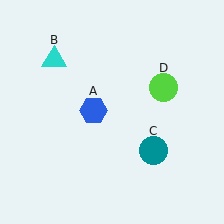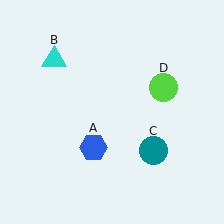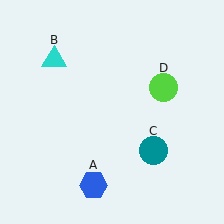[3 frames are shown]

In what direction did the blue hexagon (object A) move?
The blue hexagon (object A) moved down.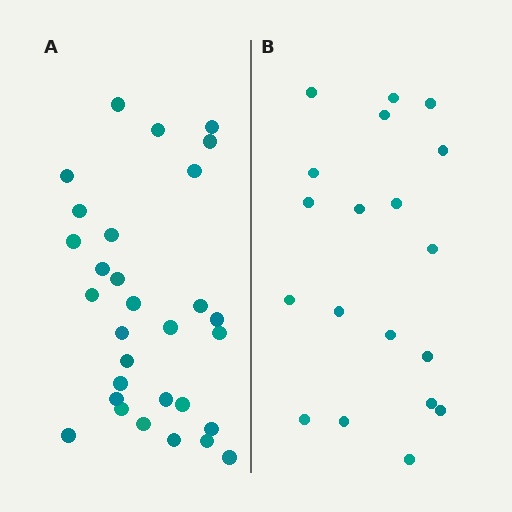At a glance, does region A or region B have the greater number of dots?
Region A (the left region) has more dots.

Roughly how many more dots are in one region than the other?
Region A has roughly 12 or so more dots than region B.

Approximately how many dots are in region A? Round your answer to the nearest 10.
About 30 dots.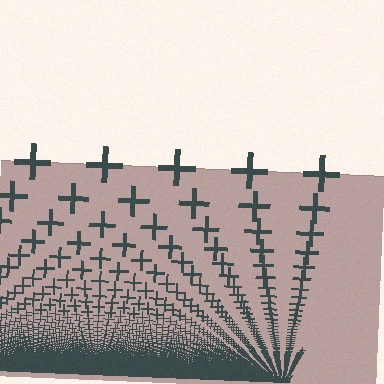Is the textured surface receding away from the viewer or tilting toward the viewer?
The surface appears to tilt toward the viewer. Texture elements get larger and sparser toward the top.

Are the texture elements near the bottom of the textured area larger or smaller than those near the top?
Smaller. The gradient is inverted — elements near the bottom are smaller and denser.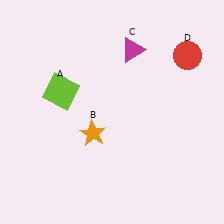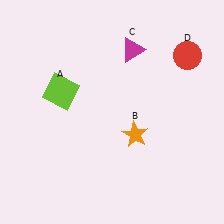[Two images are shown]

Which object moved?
The orange star (B) moved right.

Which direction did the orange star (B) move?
The orange star (B) moved right.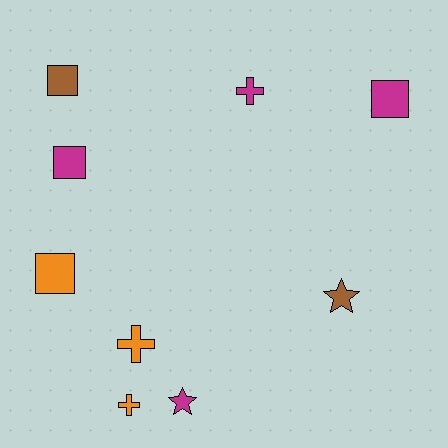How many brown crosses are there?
There are no brown crosses.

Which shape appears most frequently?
Square, with 4 objects.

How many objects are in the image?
There are 9 objects.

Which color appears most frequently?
Magenta, with 4 objects.